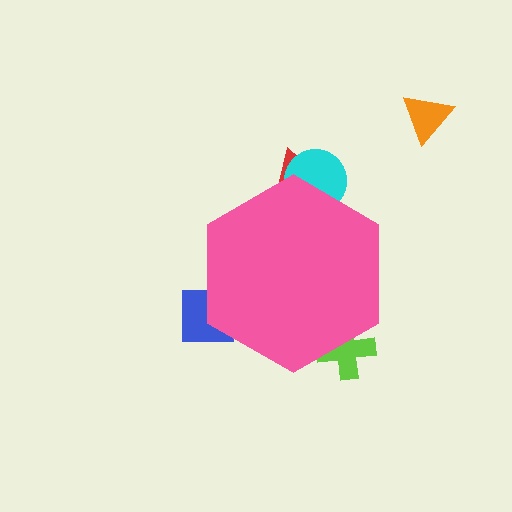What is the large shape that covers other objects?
A pink hexagon.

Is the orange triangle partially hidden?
No, the orange triangle is fully visible.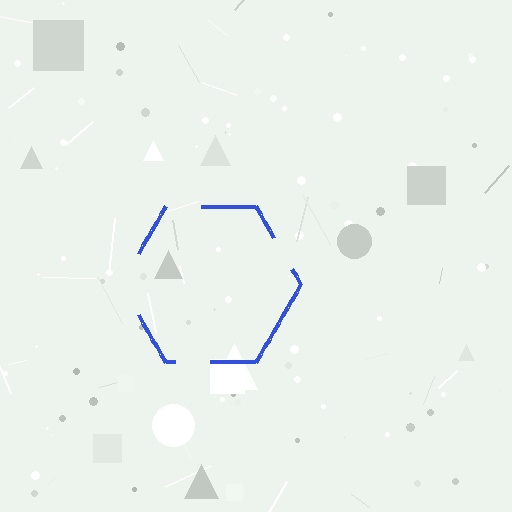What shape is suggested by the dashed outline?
The dashed outline suggests a hexagon.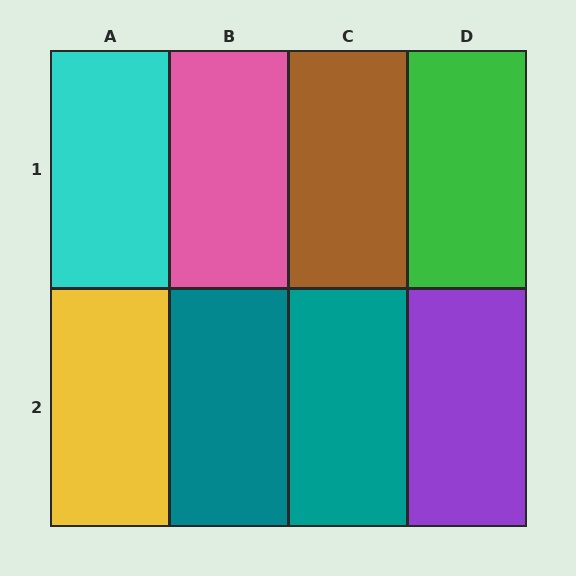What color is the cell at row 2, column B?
Teal.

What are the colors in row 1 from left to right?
Cyan, pink, brown, green.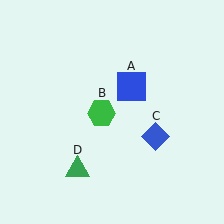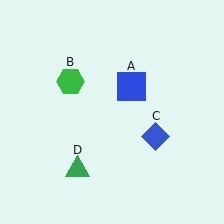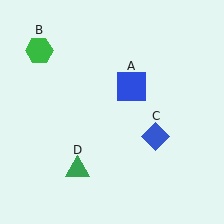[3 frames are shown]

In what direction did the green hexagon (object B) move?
The green hexagon (object B) moved up and to the left.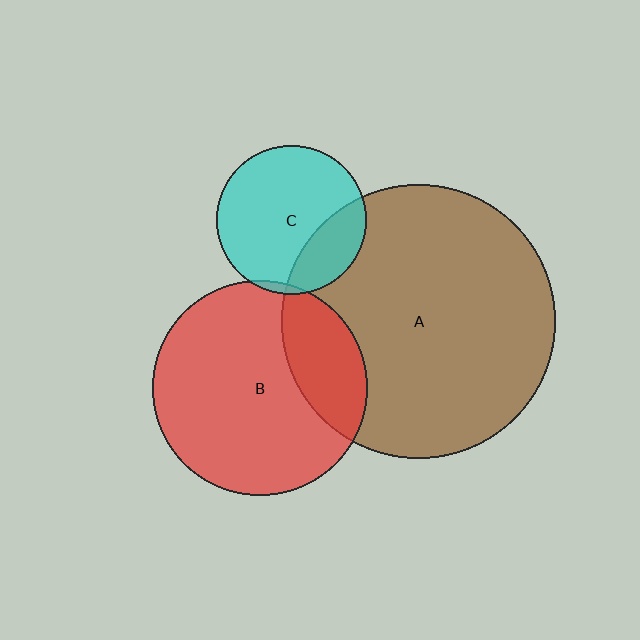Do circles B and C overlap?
Yes.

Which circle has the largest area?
Circle A (brown).